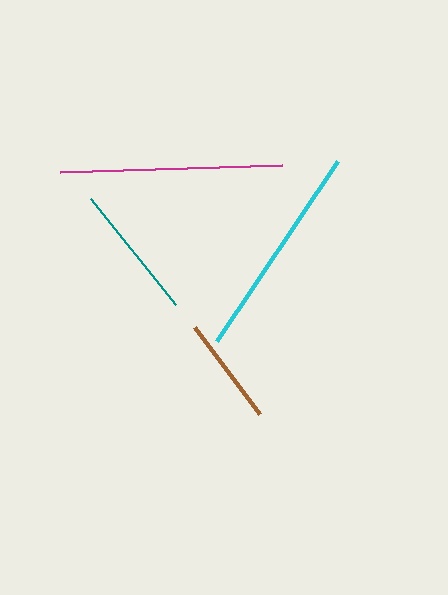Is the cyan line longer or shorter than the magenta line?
The magenta line is longer than the cyan line.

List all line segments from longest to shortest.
From longest to shortest: magenta, cyan, teal, brown.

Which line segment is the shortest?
The brown line is the shortest at approximately 108 pixels.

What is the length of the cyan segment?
The cyan segment is approximately 216 pixels long.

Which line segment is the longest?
The magenta line is the longest at approximately 222 pixels.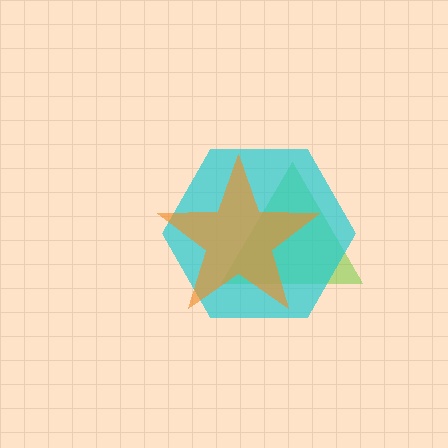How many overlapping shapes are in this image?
There are 3 overlapping shapes in the image.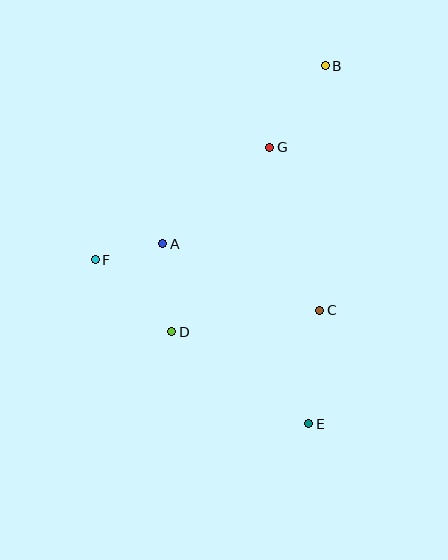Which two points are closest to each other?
Points A and F are closest to each other.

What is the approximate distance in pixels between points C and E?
The distance between C and E is approximately 114 pixels.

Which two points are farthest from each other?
Points B and E are farthest from each other.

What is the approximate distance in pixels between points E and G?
The distance between E and G is approximately 279 pixels.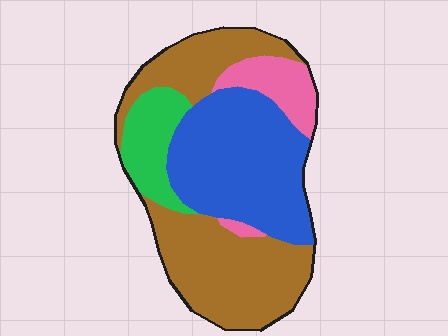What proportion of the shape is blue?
Blue covers around 35% of the shape.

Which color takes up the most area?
Brown, at roughly 45%.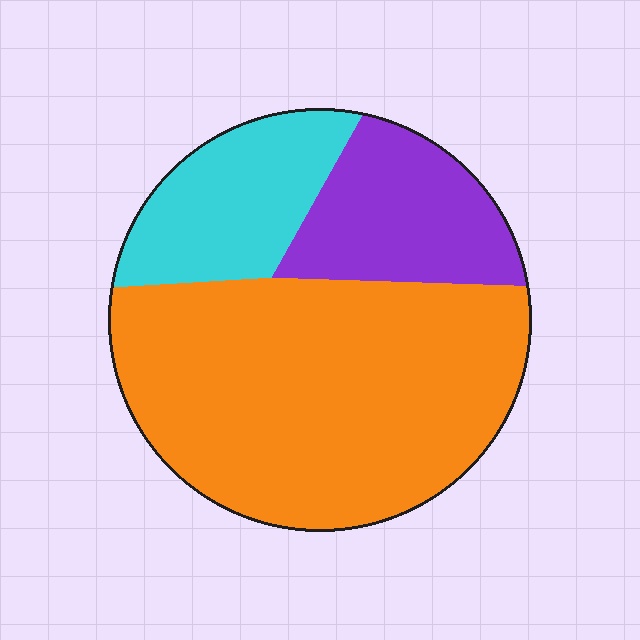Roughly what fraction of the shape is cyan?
Cyan covers roughly 20% of the shape.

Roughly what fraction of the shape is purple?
Purple covers roughly 20% of the shape.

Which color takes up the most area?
Orange, at roughly 60%.